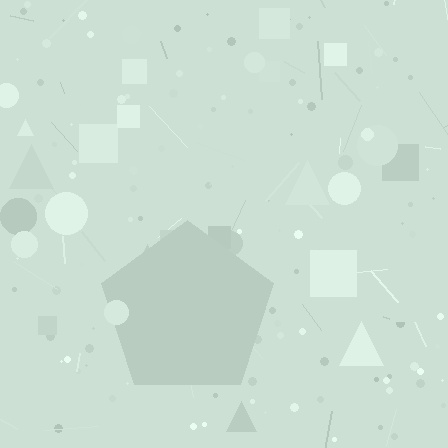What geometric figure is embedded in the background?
A pentagon is embedded in the background.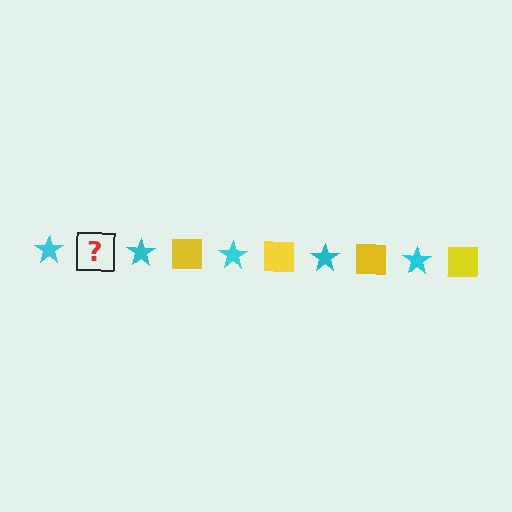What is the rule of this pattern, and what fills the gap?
The rule is that the pattern alternates between cyan star and yellow square. The gap should be filled with a yellow square.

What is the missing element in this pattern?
The missing element is a yellow square.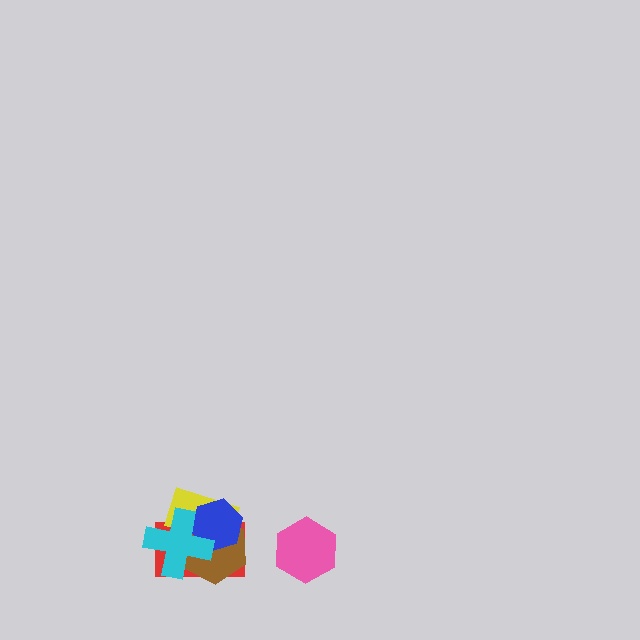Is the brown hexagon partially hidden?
Yes, it is partially covered by another shape.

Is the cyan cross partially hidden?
No, no other shape covers it.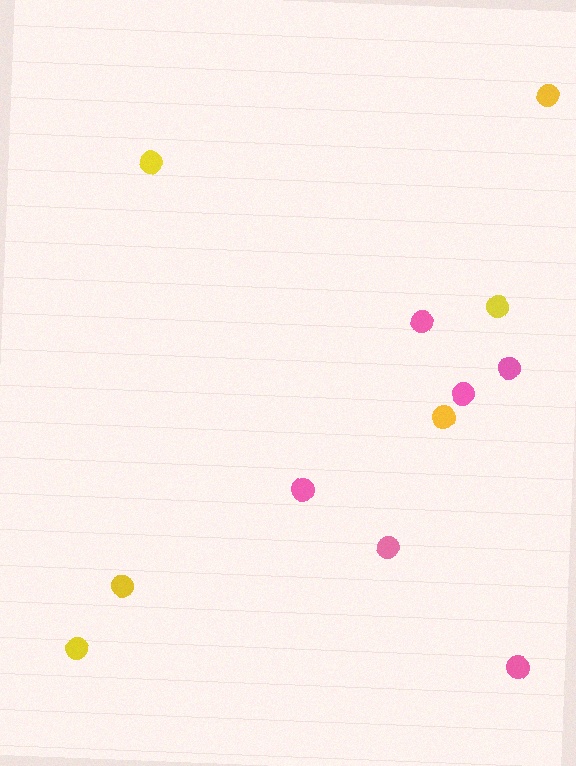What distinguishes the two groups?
There are 2 groups: one group of yellow circles (6) and one group of pink circles (6).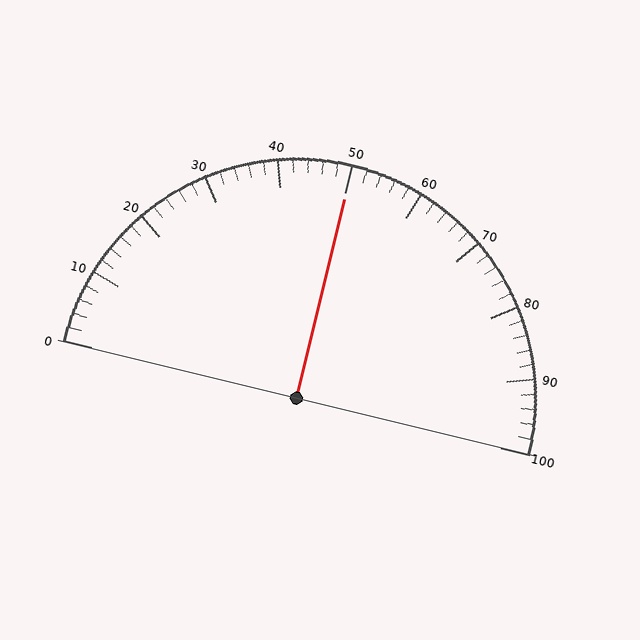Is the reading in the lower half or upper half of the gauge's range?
The reading is in the upper half of the range (0 to 100).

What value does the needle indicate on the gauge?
The needle indicates approximately 50.